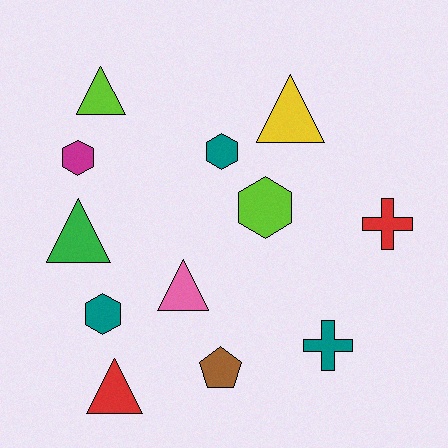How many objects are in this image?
There are 12 objects.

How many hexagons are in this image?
There are 4 hexagons.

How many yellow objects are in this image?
There is 1 yellow object.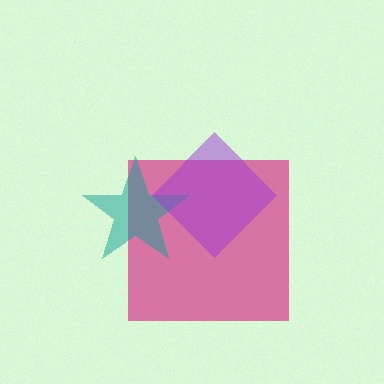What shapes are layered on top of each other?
The layered shapes are: a magenta square, a teal star, a purple diamond.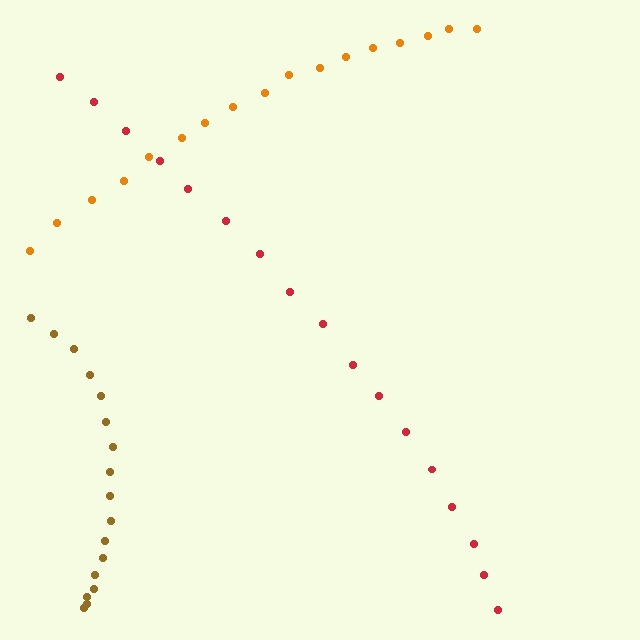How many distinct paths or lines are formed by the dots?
There are 3 distinct paths.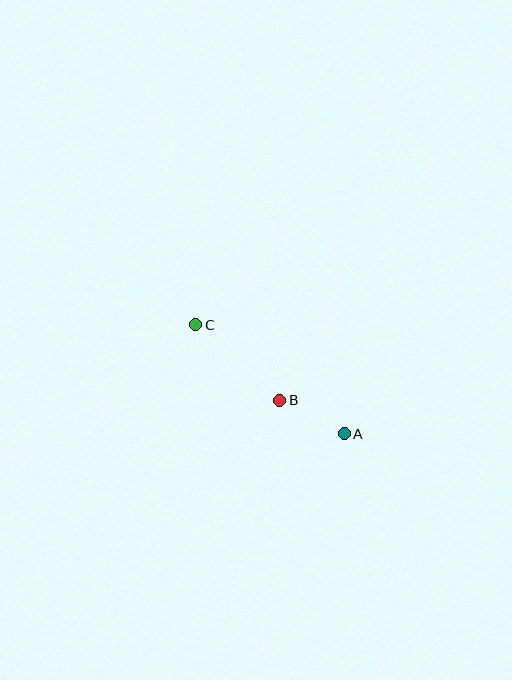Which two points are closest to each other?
Points A and B are closest to each other.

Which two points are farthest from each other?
Points A and C are farthest from each other.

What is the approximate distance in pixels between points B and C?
The distance between B and C is approximately 113 pixels.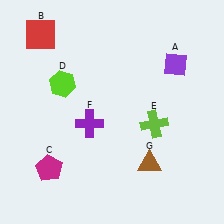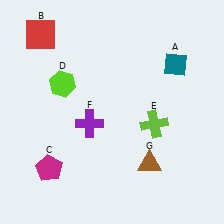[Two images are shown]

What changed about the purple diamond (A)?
In Image 1, A is purple. In Image 2, it changed to teal.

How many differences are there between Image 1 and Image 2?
There is 1 difference between the two images.